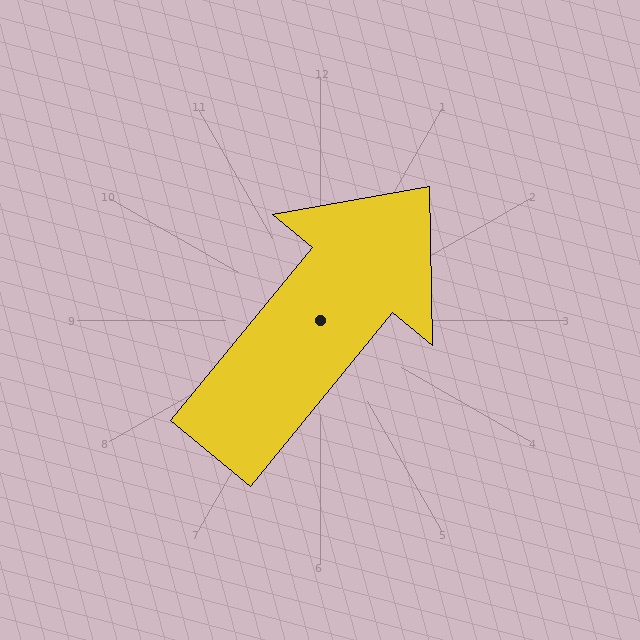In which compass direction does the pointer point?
Northeast.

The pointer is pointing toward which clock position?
Roughly 1 o'clock.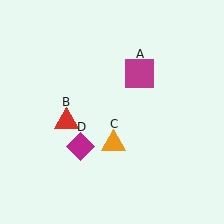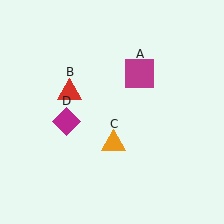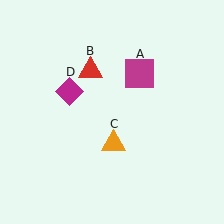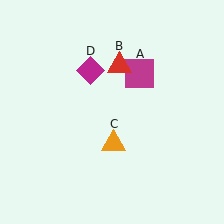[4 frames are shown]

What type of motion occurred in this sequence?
The red triangle (object B), magenta diamond (object D) rotated clockwise around the center of the scene.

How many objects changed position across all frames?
2 objects changed position: red triangle (object B), magenta diamond (object D).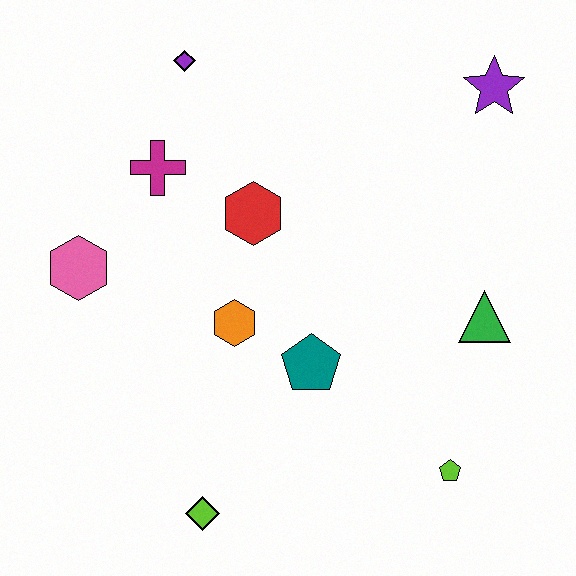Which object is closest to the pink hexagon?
The magenta cross is closest to the pink hexagon.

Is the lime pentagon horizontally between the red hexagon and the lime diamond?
No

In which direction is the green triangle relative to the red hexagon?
The green triangle is to the right of the red hexagon.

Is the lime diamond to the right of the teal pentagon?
No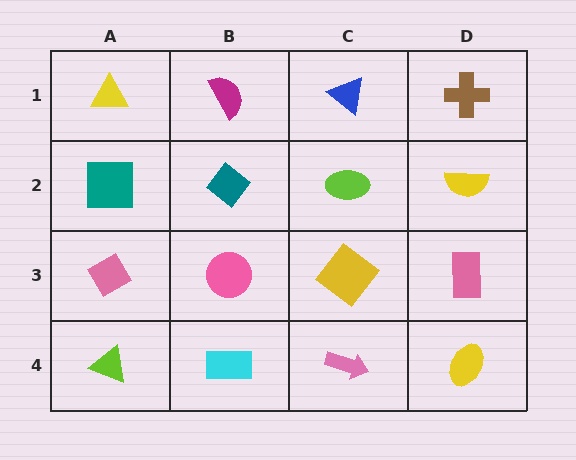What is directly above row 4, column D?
A pink rectangle.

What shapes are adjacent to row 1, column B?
A teal diamond (row 2, column B), a yellow triangle (row 1, column A), a blue triangle (row 1, column C).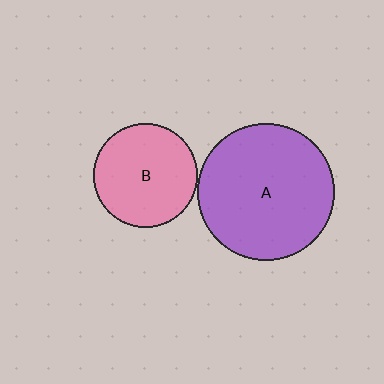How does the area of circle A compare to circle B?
Approximately 1.7 times.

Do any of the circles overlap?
No, none of the circles overlap.